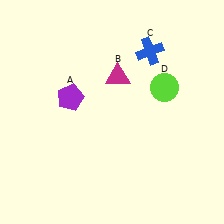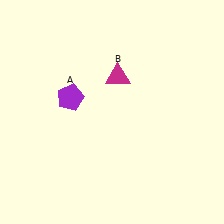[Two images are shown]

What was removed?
The blue cross (C), the lime circle (D) were removed in Image 2.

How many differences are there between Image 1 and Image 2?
There are 2 differences between the two images.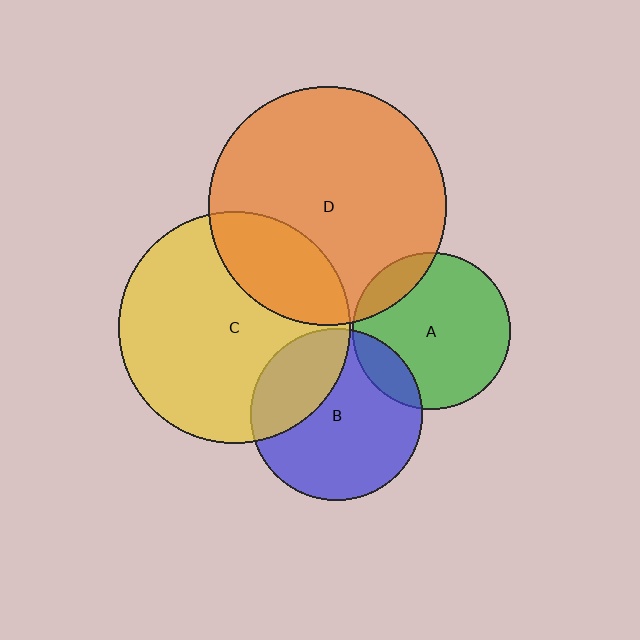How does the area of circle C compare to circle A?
Approximately 2.2 times.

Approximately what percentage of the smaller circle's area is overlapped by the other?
Approximately 25%.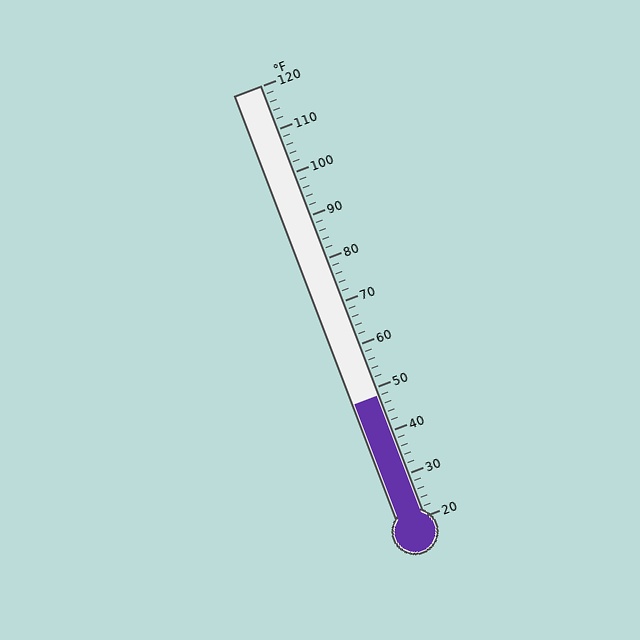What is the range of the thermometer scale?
The thermometer scale ranges from 20°F to 120°F.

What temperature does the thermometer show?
The thermometer shows approximately 48°F.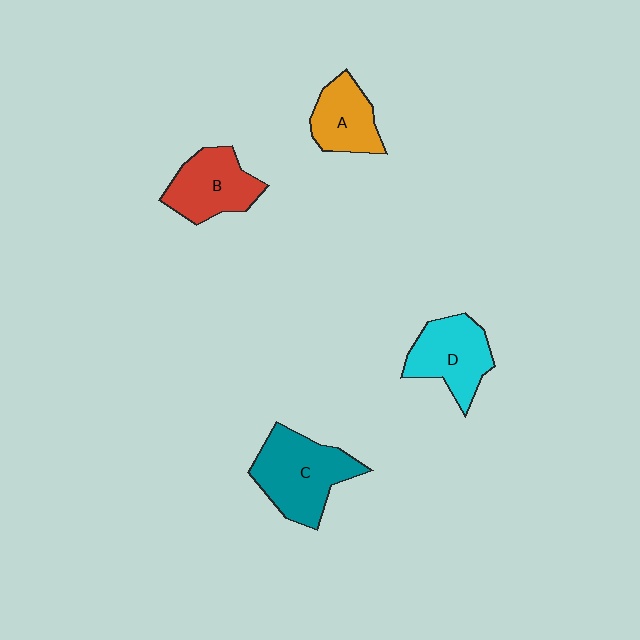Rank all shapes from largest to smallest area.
From largest to smallest: C (teal), D (cyan), B (red), A (orange).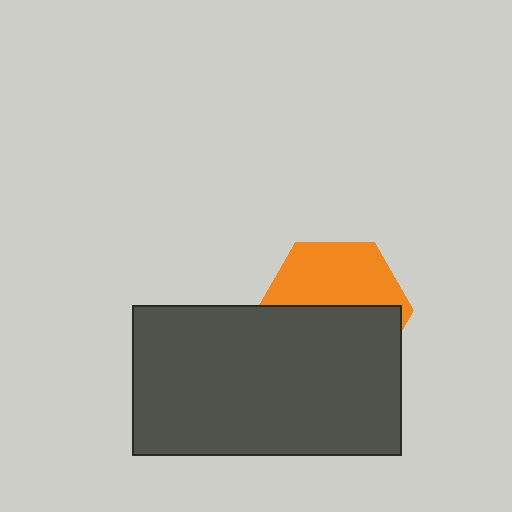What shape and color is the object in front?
The object in front is a dark gray rectangle.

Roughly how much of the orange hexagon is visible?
About half of it is visible (roughly 47%).